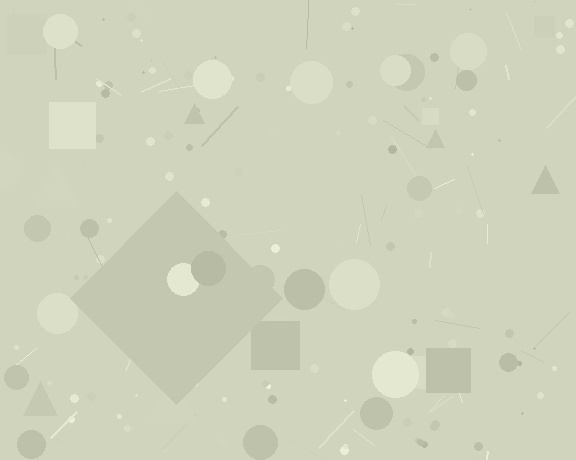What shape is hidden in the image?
A diamond is hidden in the image.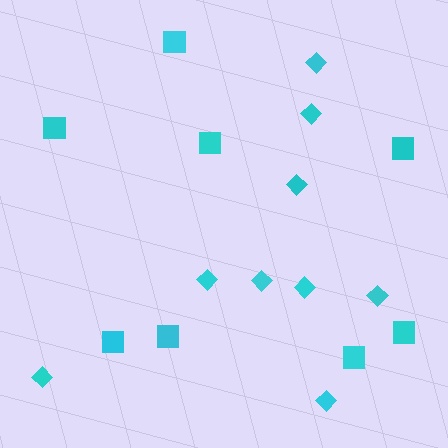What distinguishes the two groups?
There are 2 groups: one group of diamonds (9) and one group of squares (8).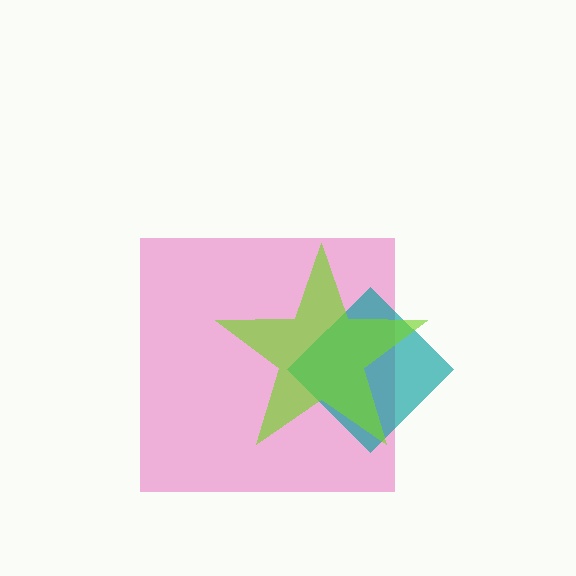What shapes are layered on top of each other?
The layered shapes are: a pink square, a teal diamond, a lime star.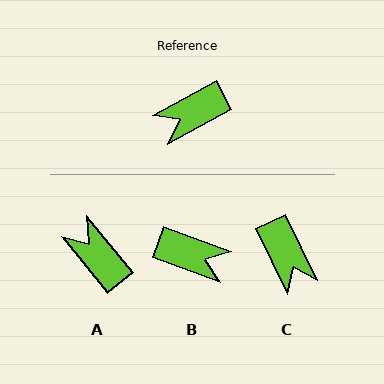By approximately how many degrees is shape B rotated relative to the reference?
Approximately 132 degrees counter-clockwise.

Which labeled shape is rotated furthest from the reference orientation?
B, about 132 degrees away.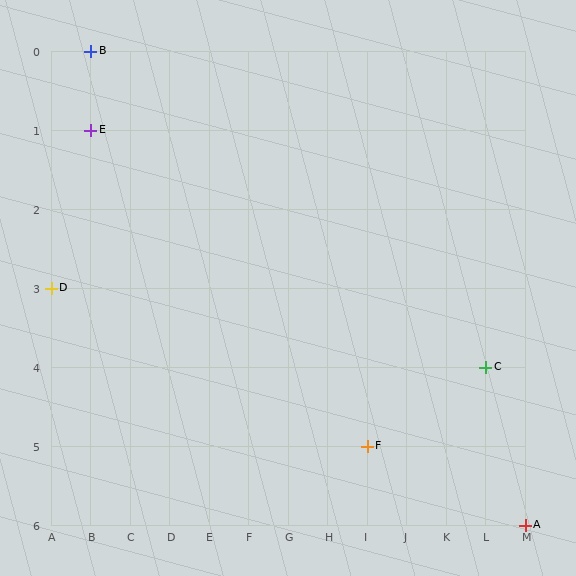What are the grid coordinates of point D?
Point D is at grid coordinates (A, 3).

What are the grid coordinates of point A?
Point A is at grid coordinates (M, 6).